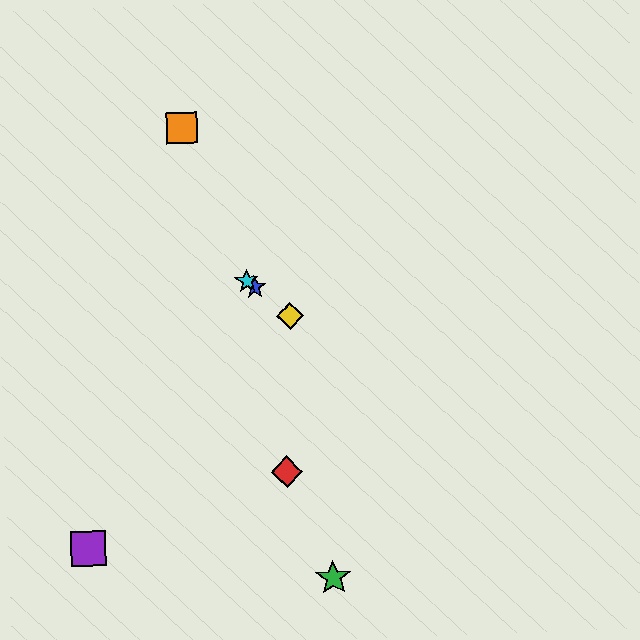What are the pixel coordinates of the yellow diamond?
The yellow diamond is at (290, 316).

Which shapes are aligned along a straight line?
The blue star, the yellow diamond, the cyan star are aligned along a straight line.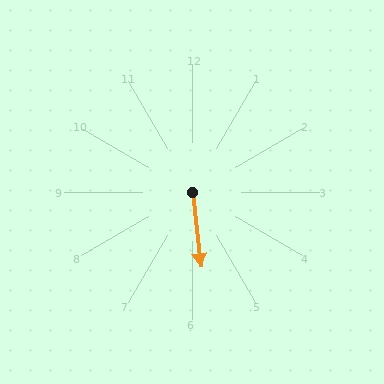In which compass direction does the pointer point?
South.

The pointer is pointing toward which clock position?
Roughly 6 o'clock.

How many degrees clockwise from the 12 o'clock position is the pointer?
Approximately 174 degrees.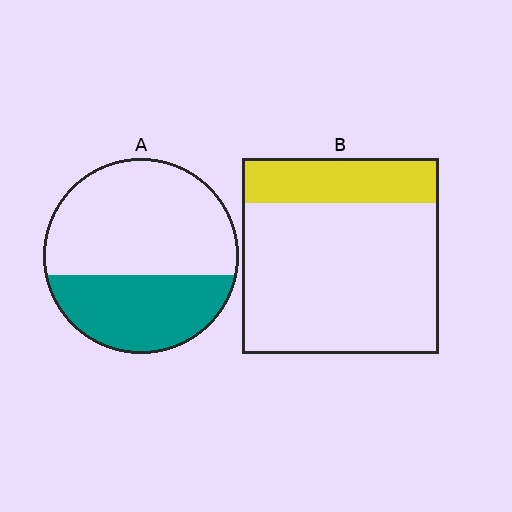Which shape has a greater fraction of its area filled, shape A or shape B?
Shape A.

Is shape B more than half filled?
No.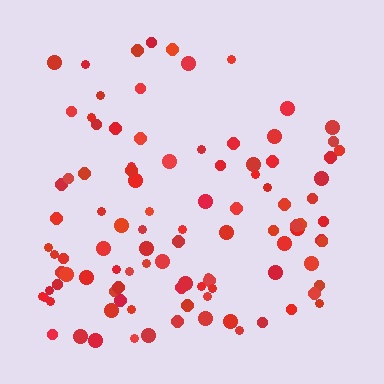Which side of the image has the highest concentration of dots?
The bottom.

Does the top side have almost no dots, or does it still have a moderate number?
Still a moderate number, just noticeably fewer than the bottom.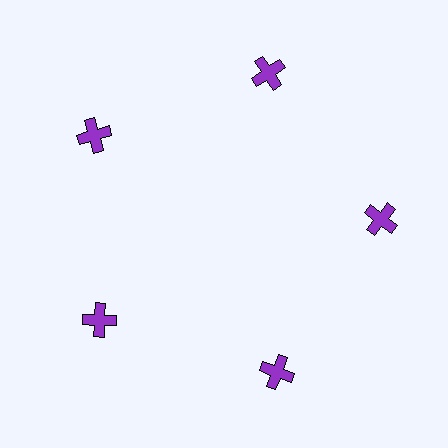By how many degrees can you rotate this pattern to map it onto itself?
The pattern maps onto itself every 72 degrees of rotation.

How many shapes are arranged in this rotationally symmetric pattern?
There are 5 shapes, arranged in 5 groups of 1.